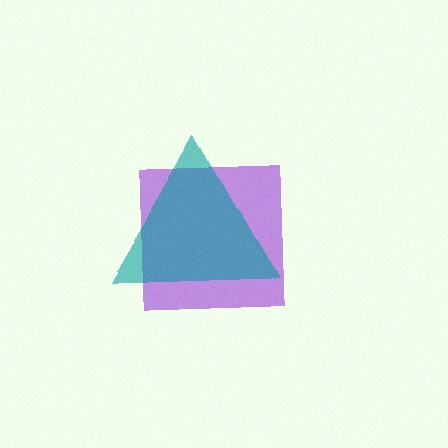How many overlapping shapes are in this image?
There are 2 overlapping shapes in the image.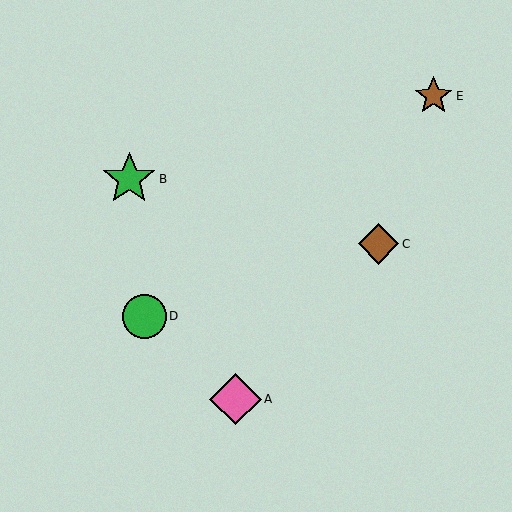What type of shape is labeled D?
Shape D is a green circle.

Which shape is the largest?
The green star (labeled B) is the largest.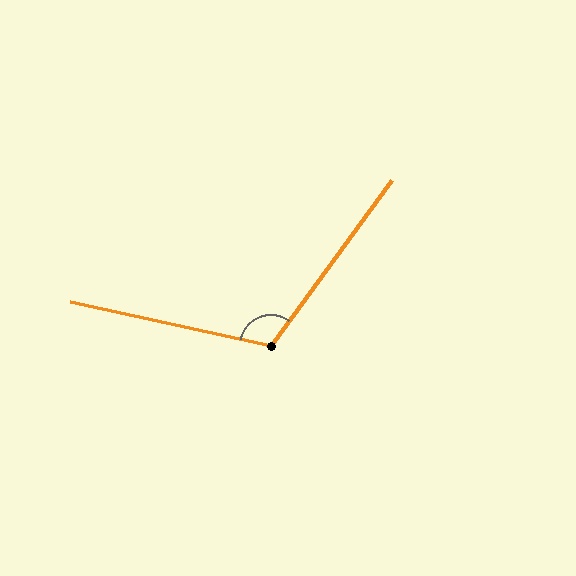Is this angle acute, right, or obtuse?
It is obtuse.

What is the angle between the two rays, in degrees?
Approximately 114 degrees.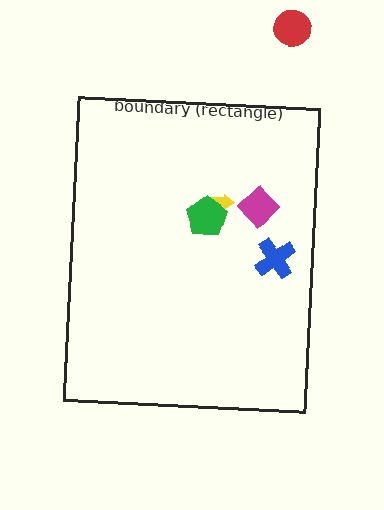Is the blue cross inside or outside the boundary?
Inside.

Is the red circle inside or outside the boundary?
Outside.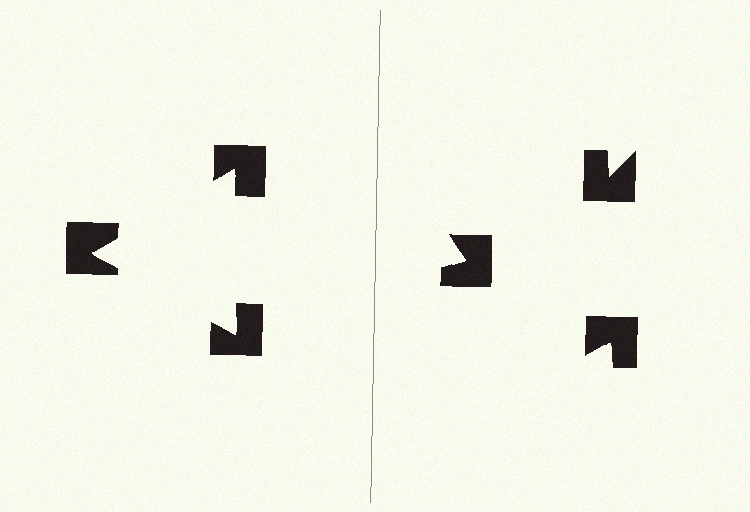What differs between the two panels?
The notched squares are positioned identically on both sides; only the wedge orientations differ. On the left they align to a triangle; on the right they are misaligned.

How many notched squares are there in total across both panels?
6 — 3 on each side.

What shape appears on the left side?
An illusory triangle.